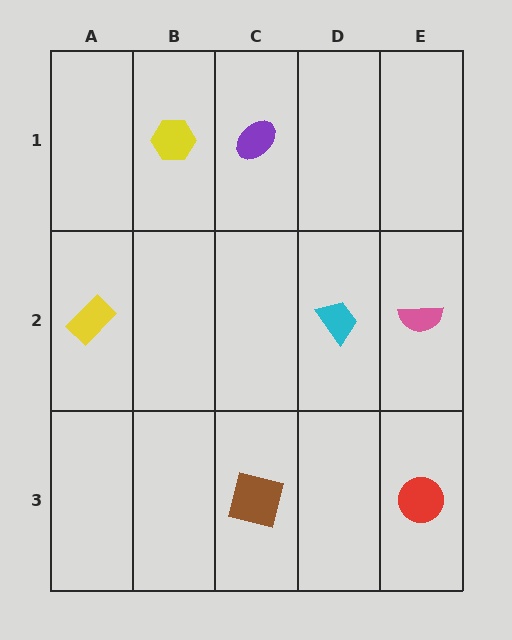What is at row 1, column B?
A yellow hexagon.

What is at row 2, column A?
A yellow rectangle.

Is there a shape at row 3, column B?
No, that cell is empty.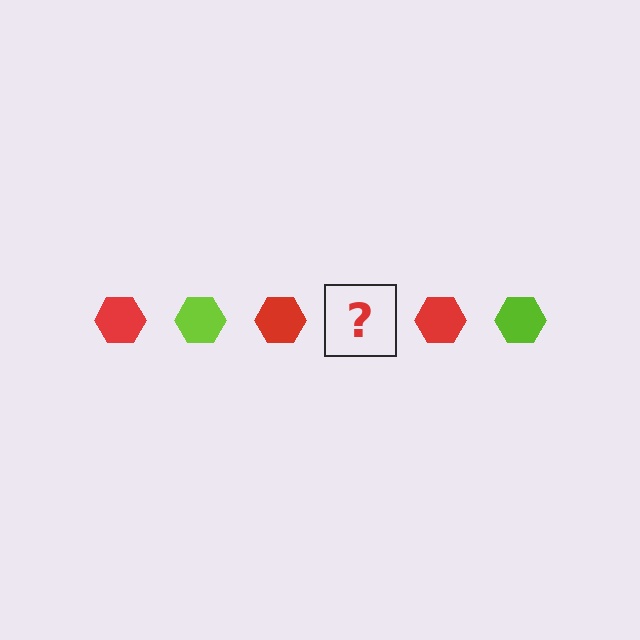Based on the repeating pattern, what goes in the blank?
The blank should be a lime hexagon.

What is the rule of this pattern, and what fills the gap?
The rule is that the pattern cycles through red, lime hexagons. The gap should be filled with a lime hexagon.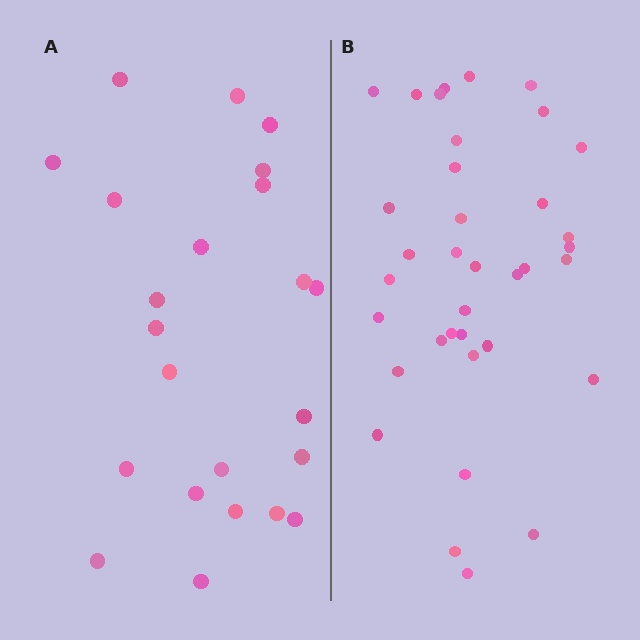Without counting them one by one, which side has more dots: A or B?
Region B (the right region) has more dots.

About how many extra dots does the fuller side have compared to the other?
Region B has approximately 15 more dots than region A.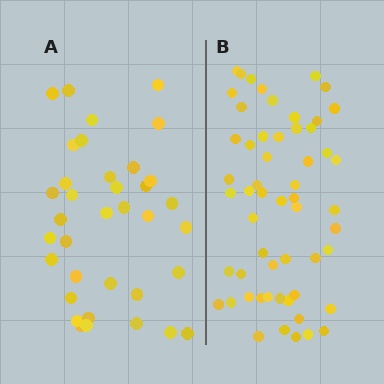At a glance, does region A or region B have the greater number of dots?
Region B (the right region) has more dots.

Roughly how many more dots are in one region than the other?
Region B has approximately 20 more dots than region A.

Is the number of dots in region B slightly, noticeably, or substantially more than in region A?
Region B has substantially more. The ratio is roughly 1.6 to 1.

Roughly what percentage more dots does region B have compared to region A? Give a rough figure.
About 55% more.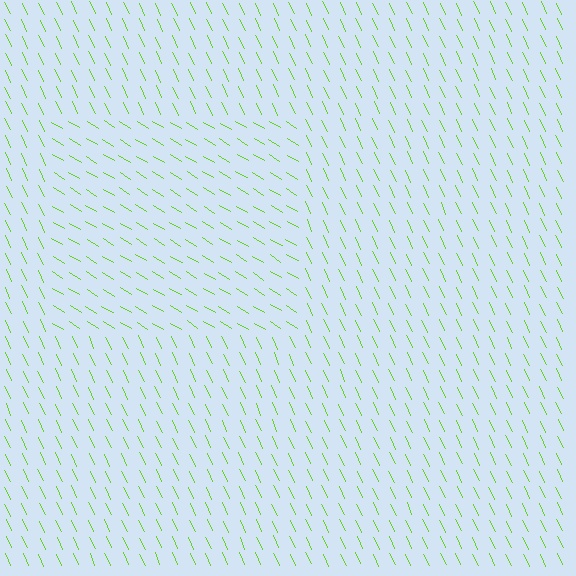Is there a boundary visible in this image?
Yes, there is a texture boundary formed by a change in line orientation.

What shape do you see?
I see a rectangle.